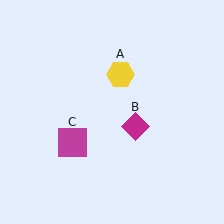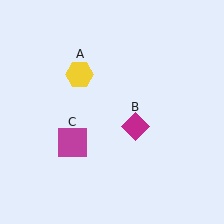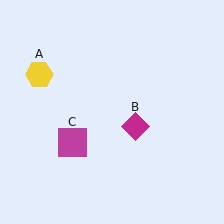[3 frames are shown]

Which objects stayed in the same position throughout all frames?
Magenta diamond (object B) and magenta square (object C) remained stationary.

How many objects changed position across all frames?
1 object changed position: yellow hexagon (object A).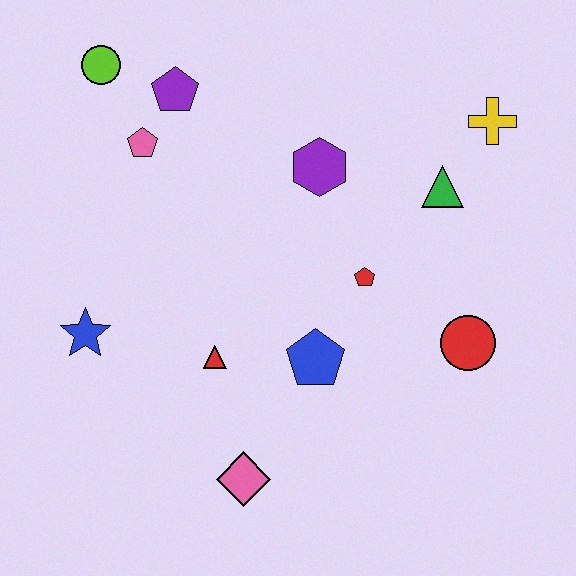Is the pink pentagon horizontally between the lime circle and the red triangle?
Yes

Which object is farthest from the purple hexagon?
The pink diamond is farthest from the purple hexagon.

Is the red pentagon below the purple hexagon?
Yes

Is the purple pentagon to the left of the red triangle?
Yes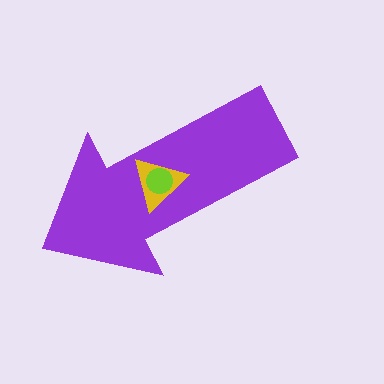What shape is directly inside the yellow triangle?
The lime circle.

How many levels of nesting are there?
3.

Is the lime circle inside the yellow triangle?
Yes.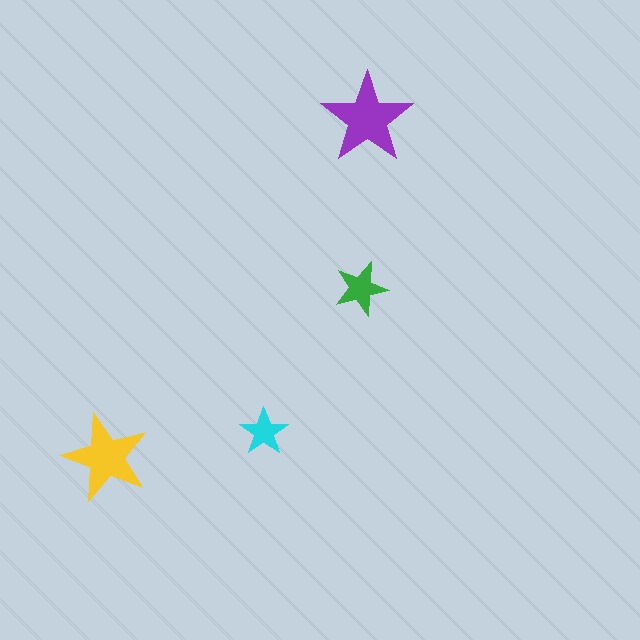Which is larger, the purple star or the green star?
The purple one.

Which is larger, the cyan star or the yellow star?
The yellow one.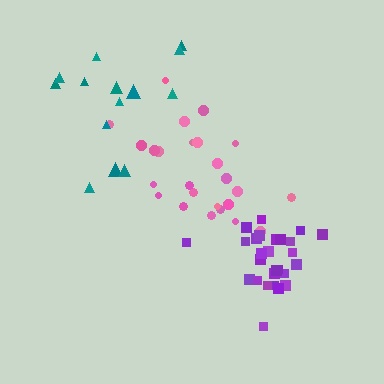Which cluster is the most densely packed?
Purple.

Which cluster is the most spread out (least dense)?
Teal.